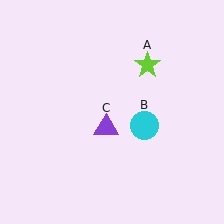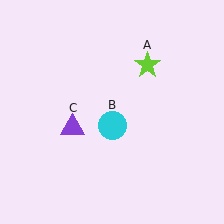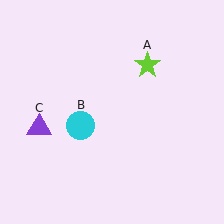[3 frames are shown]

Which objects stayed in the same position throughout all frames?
Lime star (object A) remained stationary.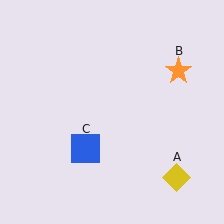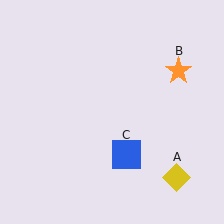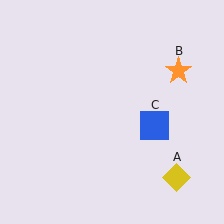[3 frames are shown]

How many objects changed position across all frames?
1 object changed position: blue square (object C).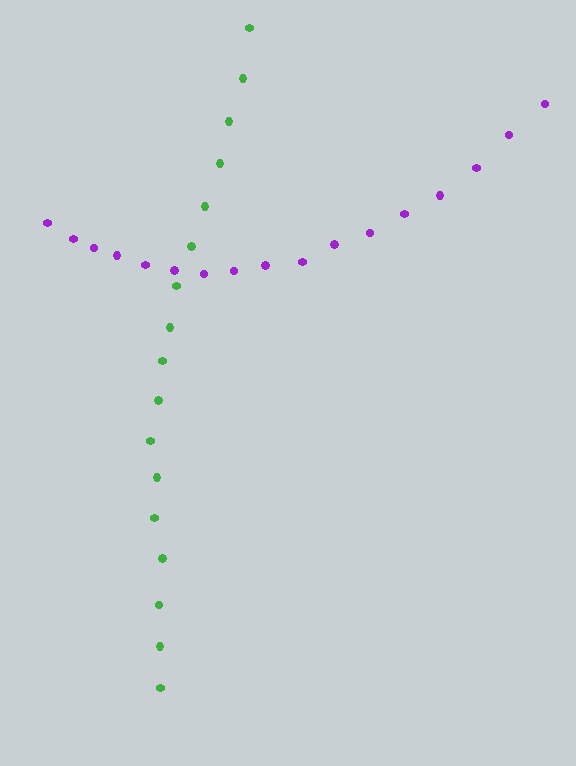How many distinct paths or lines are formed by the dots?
There are 2 distinct paths.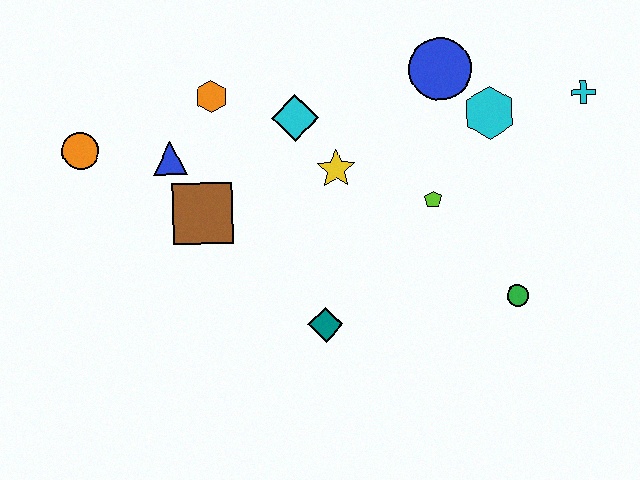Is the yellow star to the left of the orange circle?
No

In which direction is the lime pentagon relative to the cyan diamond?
The lime pentagon is to the right of the cyan diamond.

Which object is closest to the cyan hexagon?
The blue circle is closest to the cyan hexagon.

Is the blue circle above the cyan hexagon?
Yes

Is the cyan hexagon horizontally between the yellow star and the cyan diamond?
No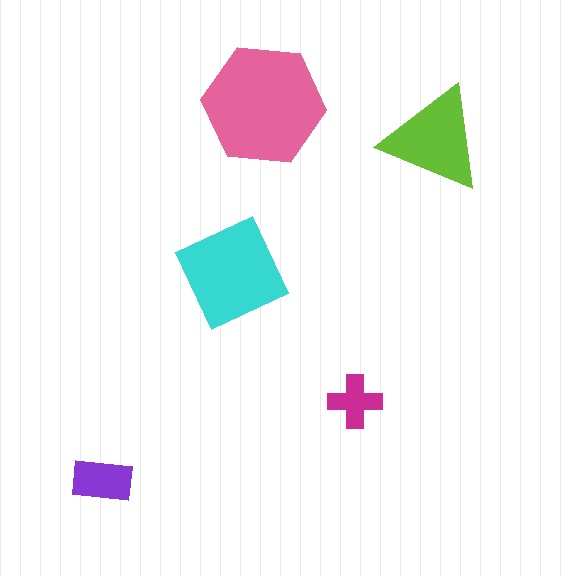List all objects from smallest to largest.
The magenta cross, the purple rectangle, the lime triangle, the cyan diamond, the pink hexagon.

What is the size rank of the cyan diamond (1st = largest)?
2nd.